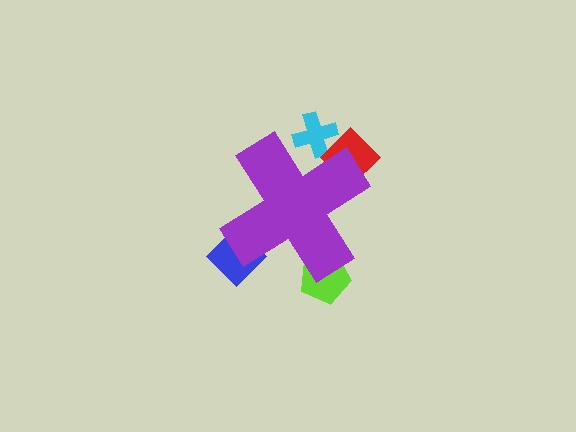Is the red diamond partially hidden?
Yes, the red diamond is partially hidden behind the purple cross.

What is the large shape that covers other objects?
A purple cross.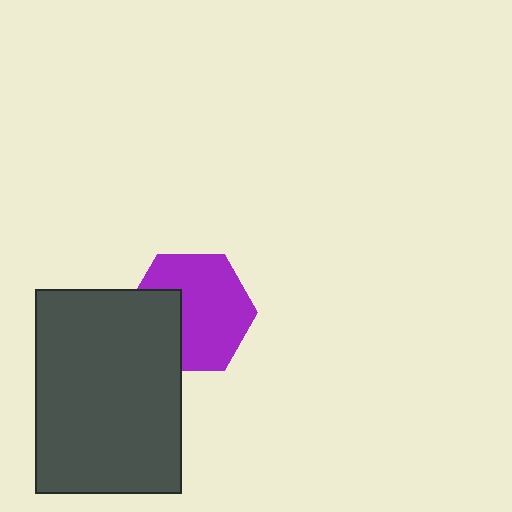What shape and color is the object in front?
The object in front is a dark gray rectangle.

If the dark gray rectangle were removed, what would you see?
You would see the complete purple hexagon.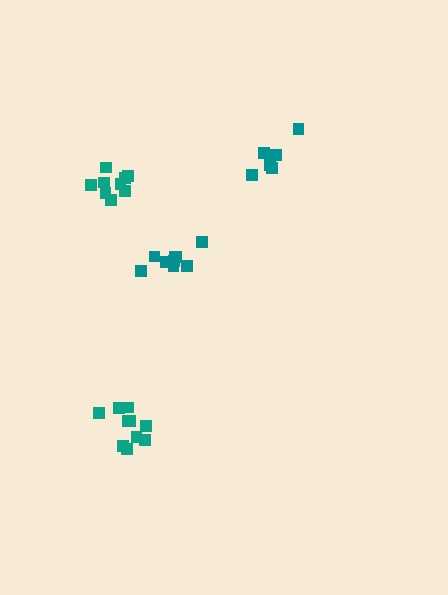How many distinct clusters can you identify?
There are 4 distinct clusters.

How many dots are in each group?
Group 1: 6 dots, Group 2: 9 dots, Group 3: 9 dots, Group 4: 10 dots (34 total).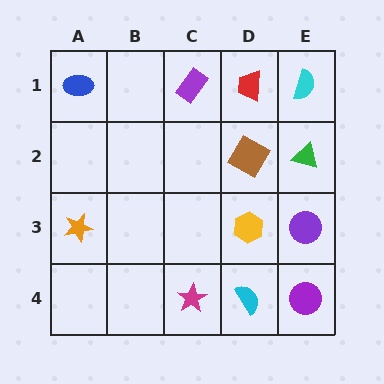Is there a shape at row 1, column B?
No, that cell is empty.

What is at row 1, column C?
A purple rectangle.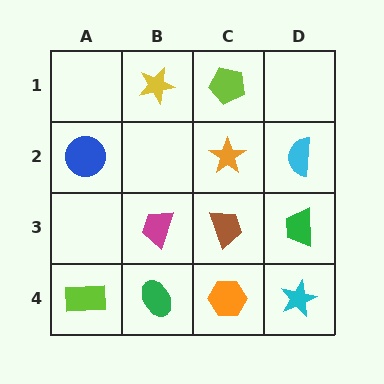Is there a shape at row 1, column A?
No, that cell is empty.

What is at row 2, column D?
A cyan semicircle.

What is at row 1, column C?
A lime pentagon.